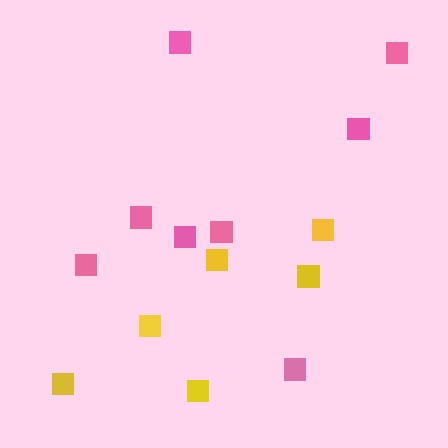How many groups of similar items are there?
There are 2 groups: one group of yellow squares (6) and one group of pink squares (8).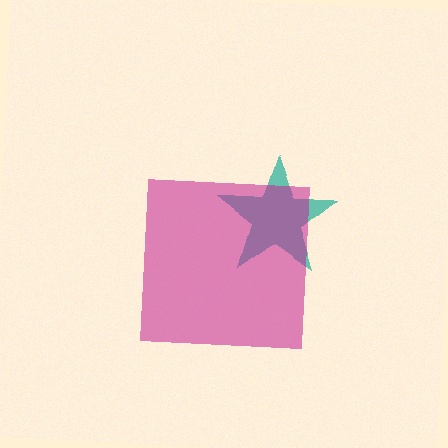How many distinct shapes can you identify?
There are 2 distinct shapes: a teal star, a magenta square.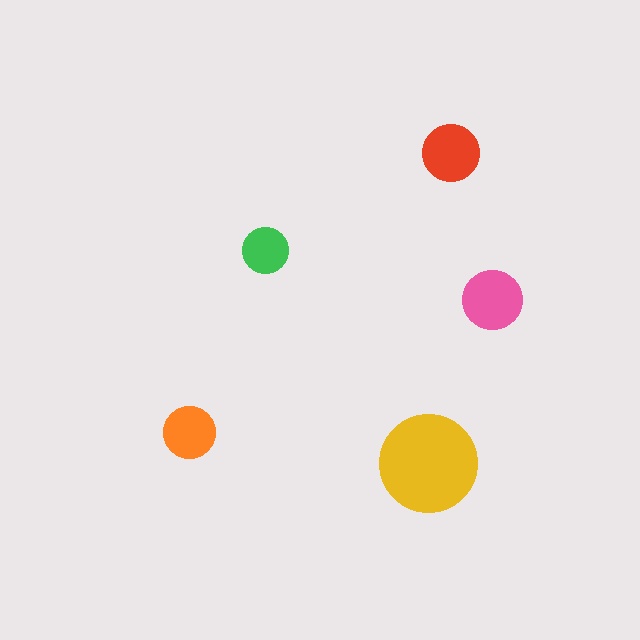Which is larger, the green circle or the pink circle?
The pink one.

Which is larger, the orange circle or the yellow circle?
The yellow one.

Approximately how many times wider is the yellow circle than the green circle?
About 2 times wider.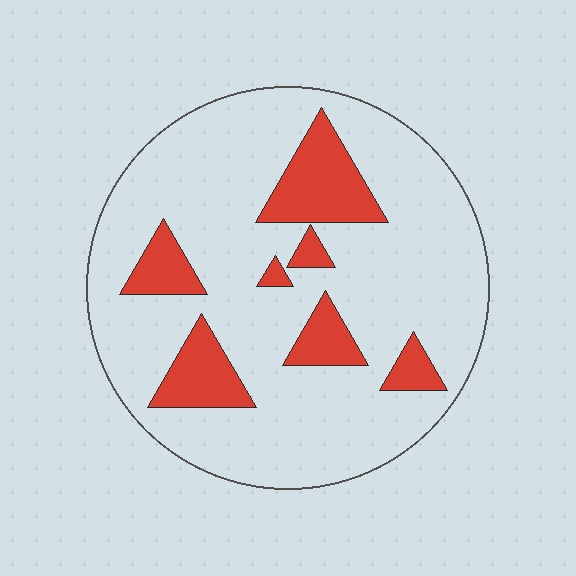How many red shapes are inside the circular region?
7.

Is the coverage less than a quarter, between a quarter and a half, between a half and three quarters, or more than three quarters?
Less than a quarter.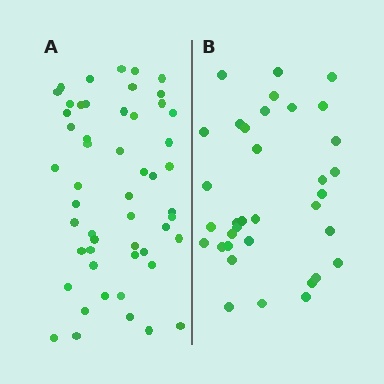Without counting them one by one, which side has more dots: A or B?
Region A (the left region) has more dots.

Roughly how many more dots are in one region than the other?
Region A has approximately 15 more dots than region B.